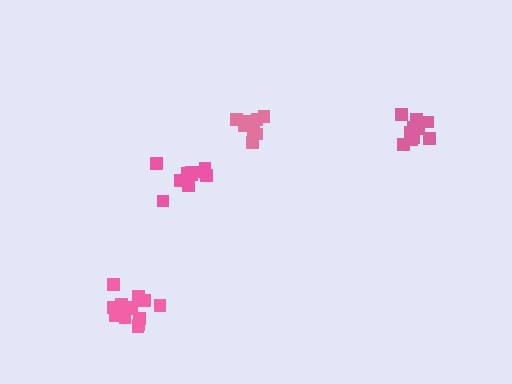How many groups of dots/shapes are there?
There are 4 groups.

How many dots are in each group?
Group 1: 10 dots, Group 2: 11 dots, Group 3: 10 dots, Group 4: 14 dots (45 total).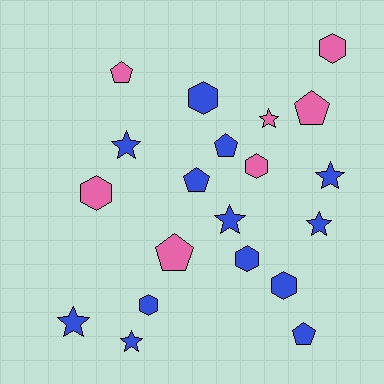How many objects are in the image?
There are 20 objects.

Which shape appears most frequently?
Star, with 7 objects.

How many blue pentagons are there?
There are 3 blue pentagons.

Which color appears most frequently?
Blue, with 13 objects.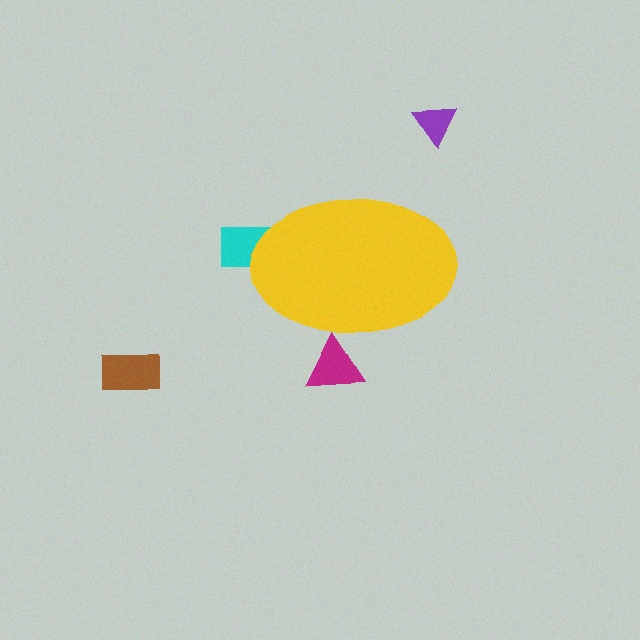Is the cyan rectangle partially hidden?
Yes, the cyan rectangle is partially hidden behind the yellow ellipse.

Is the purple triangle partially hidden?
No, the purple triangle is fully visible.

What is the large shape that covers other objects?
A yellow ellipse.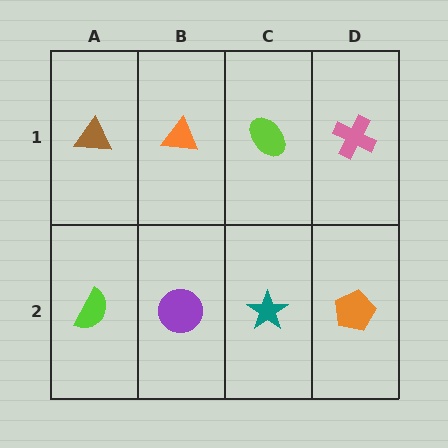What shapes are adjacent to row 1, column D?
An orange pentagon (row 2, column D), a lime ellipse (row 1, column C).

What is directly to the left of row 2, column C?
A purple circle.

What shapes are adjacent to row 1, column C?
A teal star (row 2, column C), an orange triangle (row 1, column B), a pink cross (row 1, column D).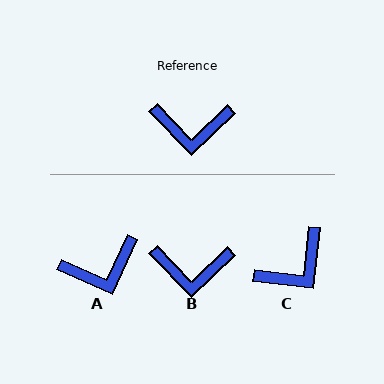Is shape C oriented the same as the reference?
No, it is off by about 39 degrees.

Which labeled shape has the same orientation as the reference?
B.